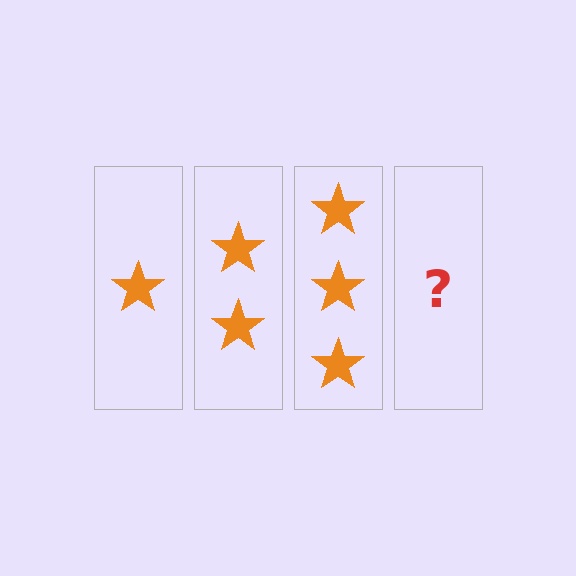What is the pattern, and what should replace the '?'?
The pattern is that each step adds one more star. The '?' should be 4 stars.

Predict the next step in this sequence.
The next step is 4 stars.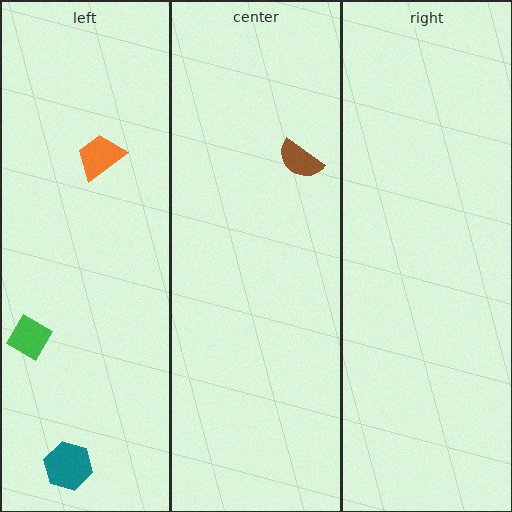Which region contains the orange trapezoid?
The left region.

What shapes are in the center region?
The brown semicircle.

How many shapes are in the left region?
3.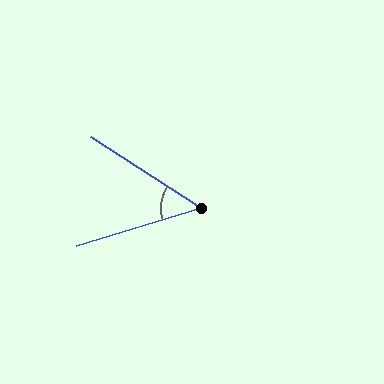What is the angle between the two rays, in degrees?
Approximately 50 degrees.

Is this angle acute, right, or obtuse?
It is acute.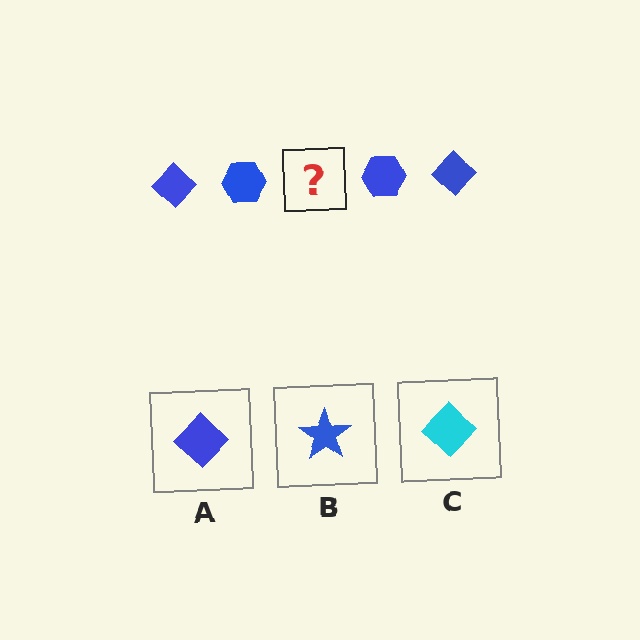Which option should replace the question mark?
Option A.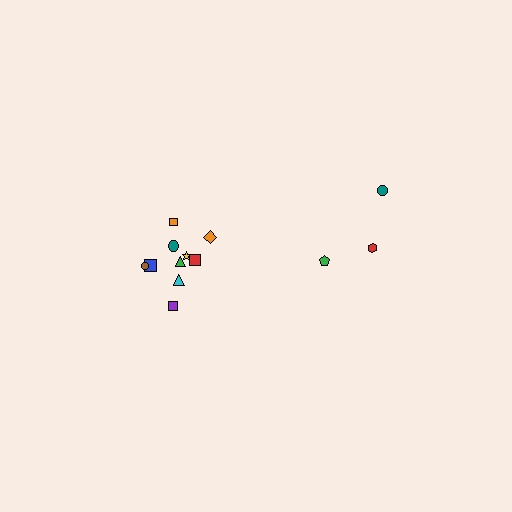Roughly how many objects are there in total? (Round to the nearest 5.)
Roughly 15 objects in total.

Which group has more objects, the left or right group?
The left group.